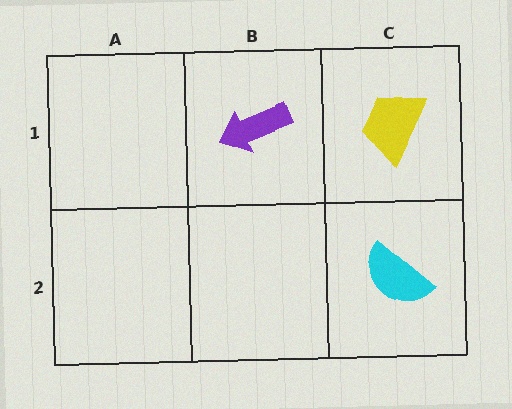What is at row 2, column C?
A cyan semicircle.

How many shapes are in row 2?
1 shape.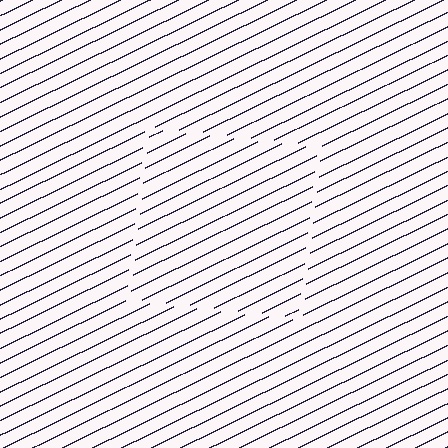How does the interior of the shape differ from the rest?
The interior of the shape contains the same grating, shifted by half a period — the contour is defined by the phase discontinuity where line-ends from the inner and outer gratings abut.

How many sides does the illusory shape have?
4 sides — the line-ends trace a square.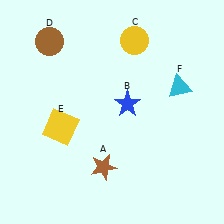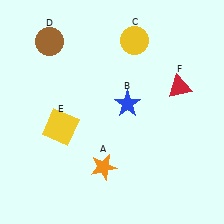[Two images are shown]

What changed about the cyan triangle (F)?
In Image 1, F is cyan. In Image 2, it changed to red.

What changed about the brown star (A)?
In Image 1, A is brown. In Image 2, it changed to orange.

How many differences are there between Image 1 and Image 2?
There are 2 differences between the two images.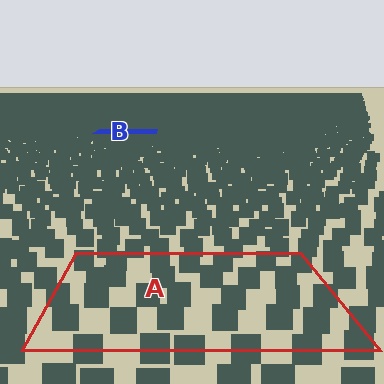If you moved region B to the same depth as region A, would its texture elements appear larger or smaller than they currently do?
They would appear larger. At a closer depth, the same texture elements are projected at a bigger on-screen size.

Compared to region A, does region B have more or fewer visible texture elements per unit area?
Region B has more texture elements per unit area — they are packed more densely because it is farther away.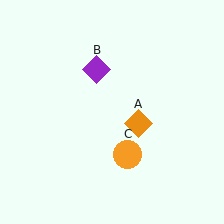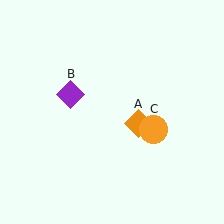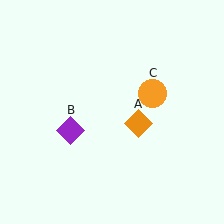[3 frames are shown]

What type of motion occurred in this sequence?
The purple diamond (object B), orange circle (object C) rotated counterclockwise around the center of the scene.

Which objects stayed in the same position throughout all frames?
Orange diamond (object A) remained stationary.